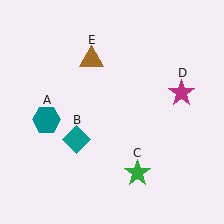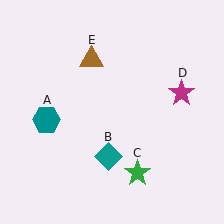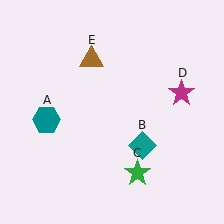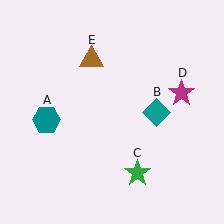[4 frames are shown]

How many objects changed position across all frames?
1 object changed position: teal diamond (object B).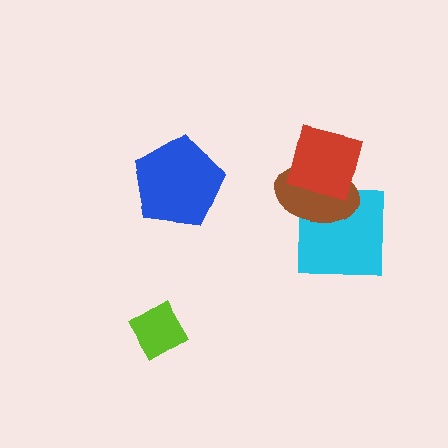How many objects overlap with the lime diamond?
0 objects overlap with the lime diamond.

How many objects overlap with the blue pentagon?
0 objects overlap with the blue pentagon.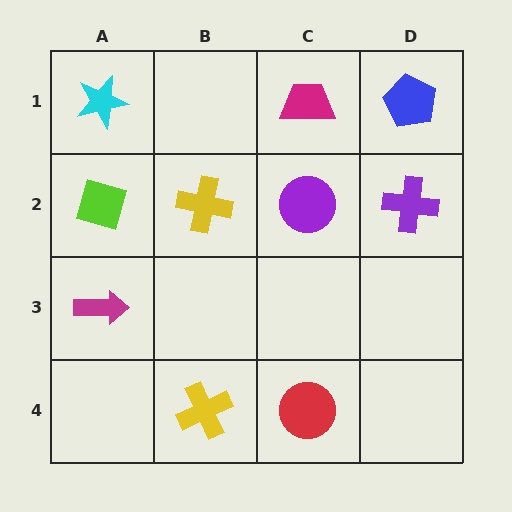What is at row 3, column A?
A magenta arrow.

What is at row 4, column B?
A yellow cross.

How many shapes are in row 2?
4 shapes.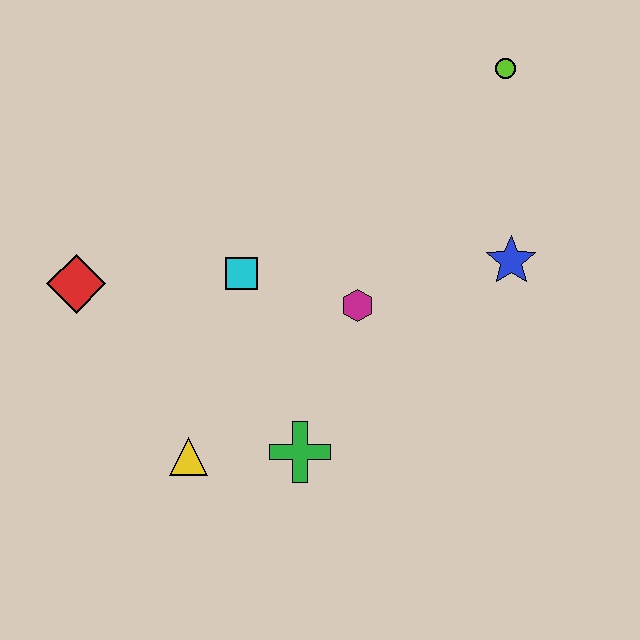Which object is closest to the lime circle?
The blue star is closest to the lime circle.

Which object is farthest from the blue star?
The red diamond is farthest from the blue star.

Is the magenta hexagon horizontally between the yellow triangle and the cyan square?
No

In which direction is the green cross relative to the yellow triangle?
The green cross is to the right of the yellow triangle.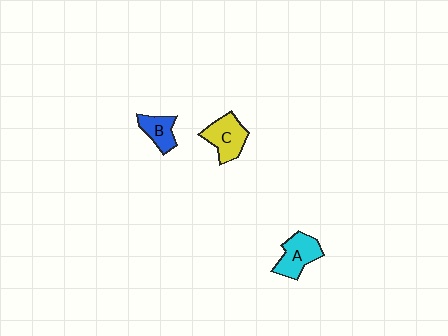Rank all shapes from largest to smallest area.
From largest to smallest: C (yellow), A (cyan), B (blue).